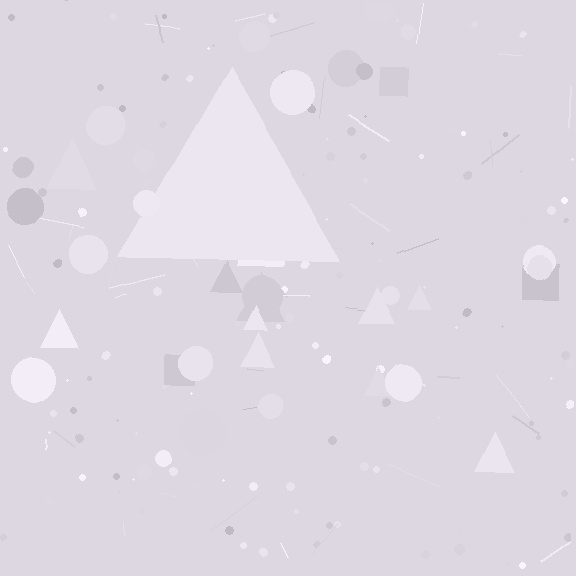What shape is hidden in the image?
A triangle is hidden in the image.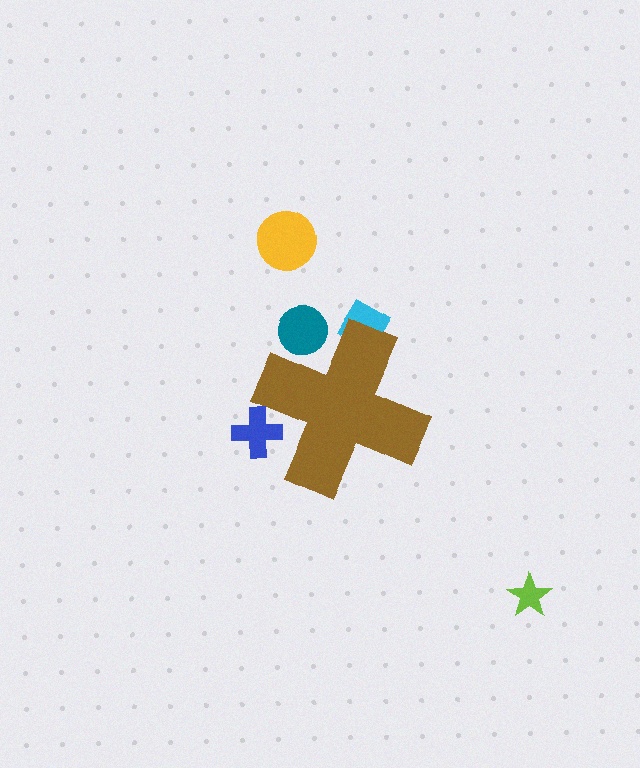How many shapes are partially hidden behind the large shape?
3 shapes are partially hidden.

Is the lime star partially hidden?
No, the lime star is fully visible.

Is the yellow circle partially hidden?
No, the yellow circle is fully visible.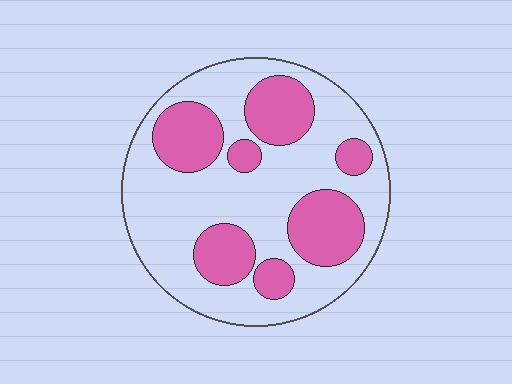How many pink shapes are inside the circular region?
7.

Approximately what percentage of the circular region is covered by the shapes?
Approximately 35%.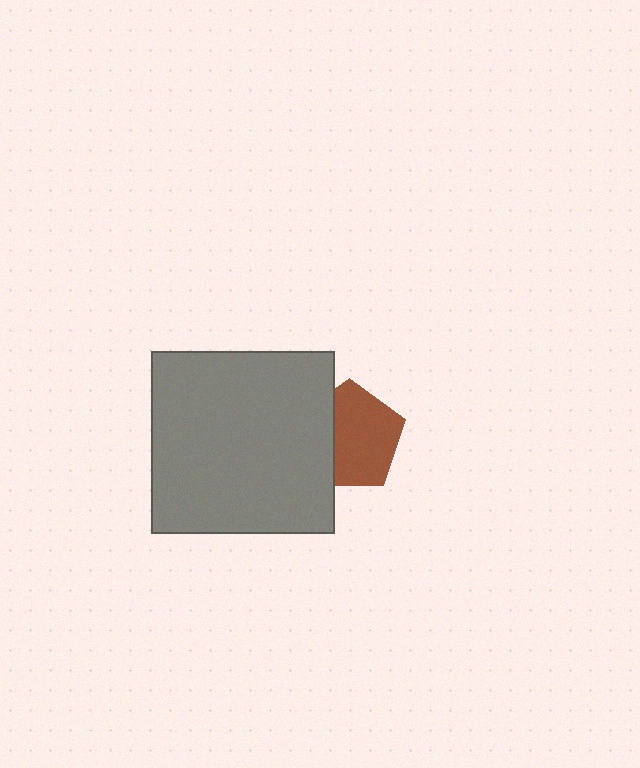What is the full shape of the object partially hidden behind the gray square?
The partially hidden object is a brown pentagon.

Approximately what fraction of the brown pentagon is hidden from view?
Roughly 34% of the brown pentagon is hidden behind the gray square.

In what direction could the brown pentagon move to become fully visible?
The brown pentagon could move right. That would shift it out from behind the gray square entirely.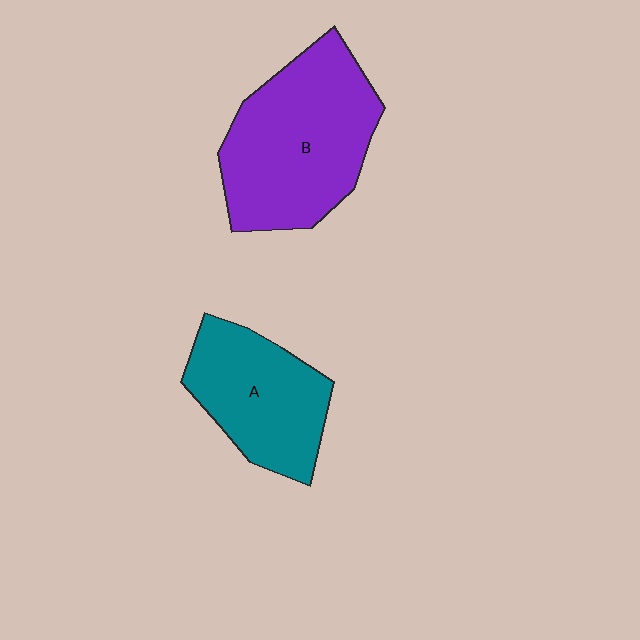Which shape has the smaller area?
Shape A (teal).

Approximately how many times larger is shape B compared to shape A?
Approximately 1.4 times.